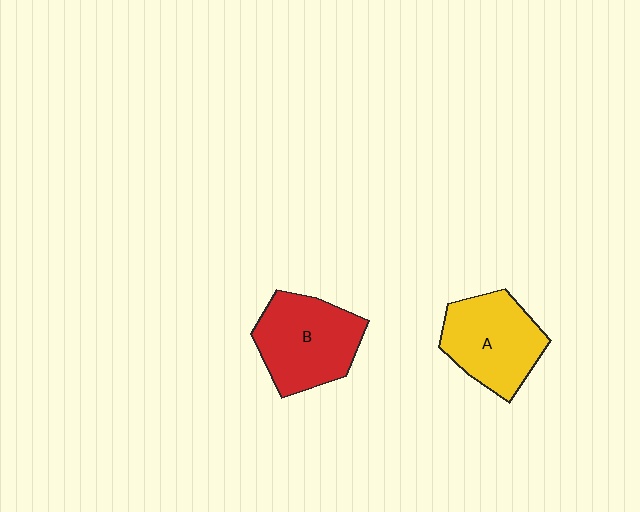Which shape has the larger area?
Shape B (red).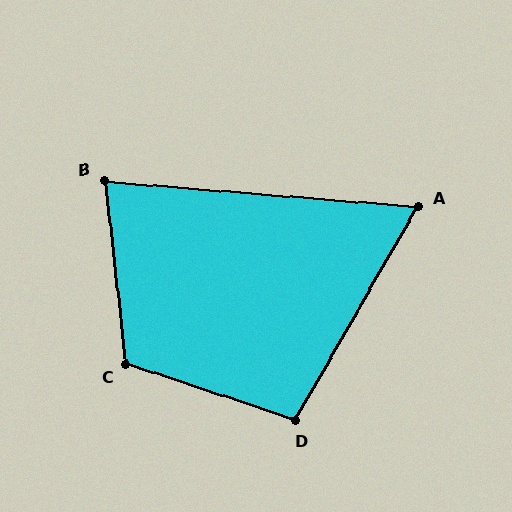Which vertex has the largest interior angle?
C, at approximately 115 degrees.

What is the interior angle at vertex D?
Approximately 101 degrees (obtuse).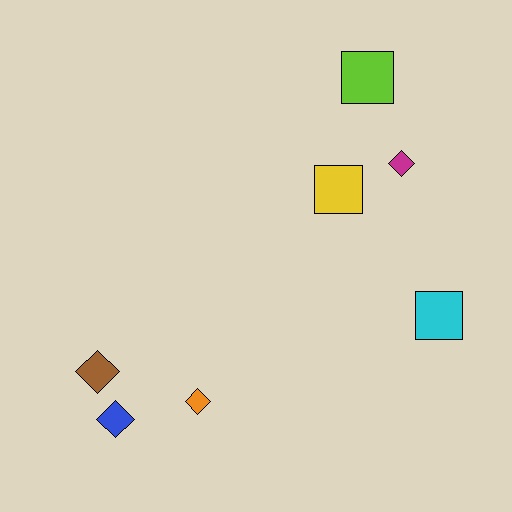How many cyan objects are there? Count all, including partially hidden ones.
There is 1 cyan object.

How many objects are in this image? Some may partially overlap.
There are 7 objects.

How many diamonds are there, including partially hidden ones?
There are 4 diamonds.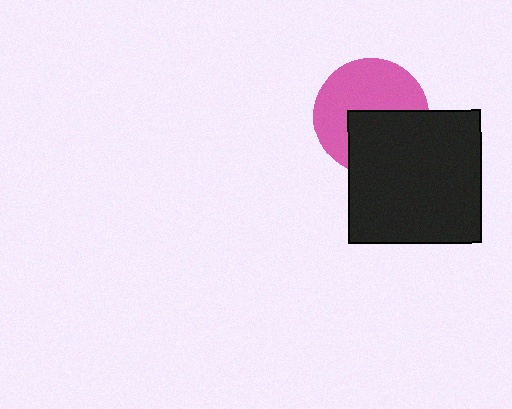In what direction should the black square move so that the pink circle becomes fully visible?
The black square should move down. That is the shortest direction to clear the overlap and leave the pink circle fully visible.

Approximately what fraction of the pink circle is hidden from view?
Roughly 42% of the pink circle is hidden behind the black square.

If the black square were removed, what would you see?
You would see the complete pink circle.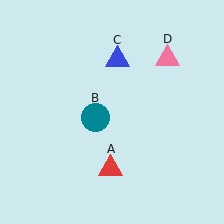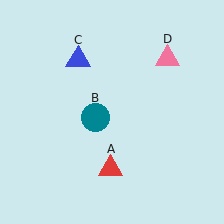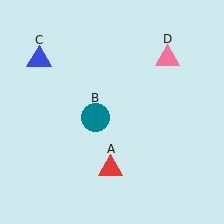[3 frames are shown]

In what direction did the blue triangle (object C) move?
The blue triangle (object C) moved left.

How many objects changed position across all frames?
1 object changed position: blue triangle (object C).